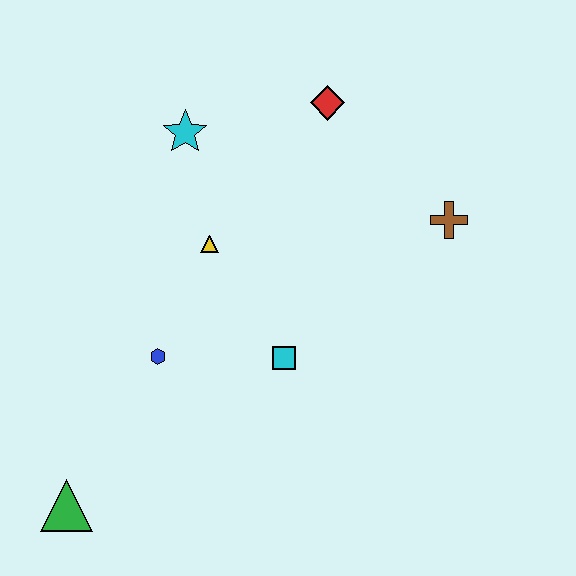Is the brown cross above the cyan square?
Yes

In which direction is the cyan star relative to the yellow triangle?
The cyan star is above the yellow triangle.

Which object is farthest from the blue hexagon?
The brown cross is farthest from the blue hexagon.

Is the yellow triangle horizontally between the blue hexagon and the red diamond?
Yes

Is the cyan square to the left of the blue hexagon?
No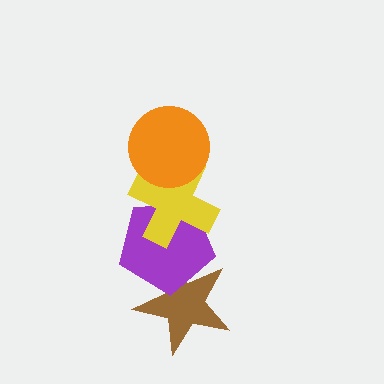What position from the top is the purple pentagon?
The purple pentagon is 3rd from the top.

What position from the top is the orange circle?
The orange circle is 1st from the top.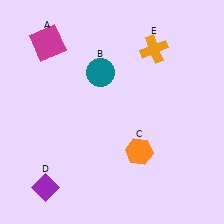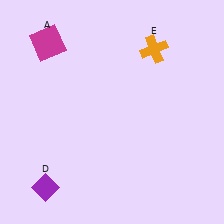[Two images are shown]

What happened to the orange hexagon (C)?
The orange hexagon (C) was removed in Image 2. It was in the bottom-right area of Image 1.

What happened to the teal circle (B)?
The teal circle (B) was removed in Image 2. It was in the top-left area of Image 1.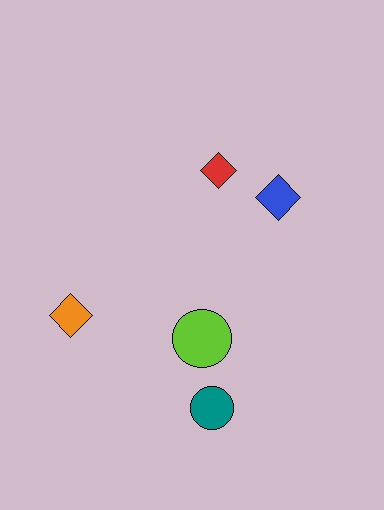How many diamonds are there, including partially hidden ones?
There are 3 diamonds.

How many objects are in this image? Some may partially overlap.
There are 5 objects.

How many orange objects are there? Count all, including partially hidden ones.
There is 1 orange object.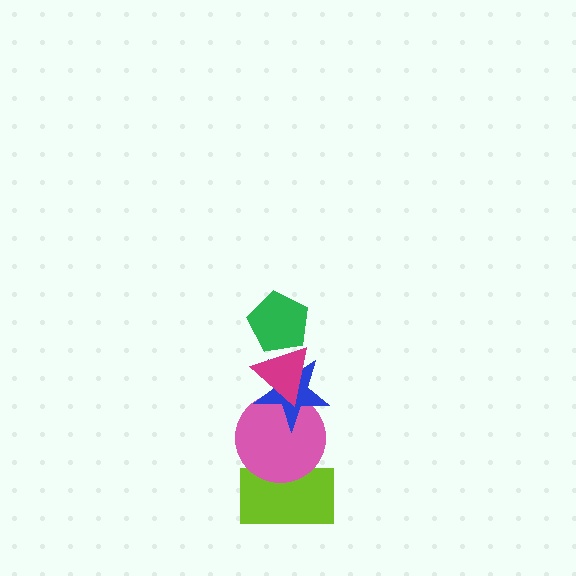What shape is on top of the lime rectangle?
The pink circle is on top of the lime rectangle.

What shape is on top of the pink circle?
The blue star is on top of the pink circle.